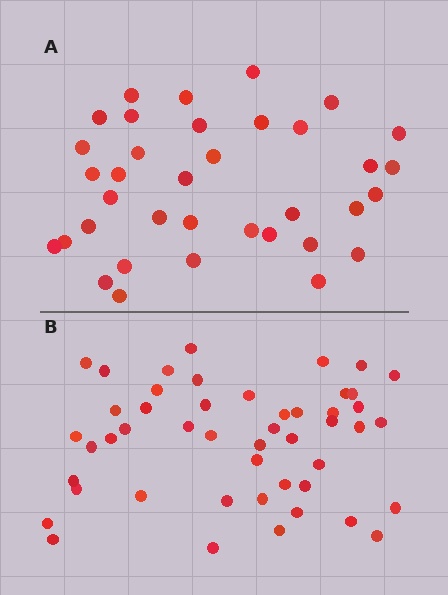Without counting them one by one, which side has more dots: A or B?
Region B (the bottom region) has more dots.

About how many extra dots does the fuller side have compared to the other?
Region B has roughly 12 or so more dots than region A.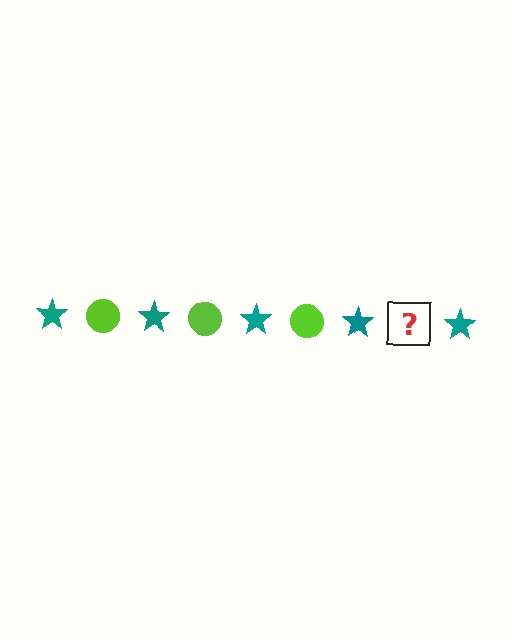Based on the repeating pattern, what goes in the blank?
The blank should be a lime circle.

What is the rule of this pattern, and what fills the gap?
The rule is that the pattern alternates between teal star and lime circle. The gap should be filled with a lime circle.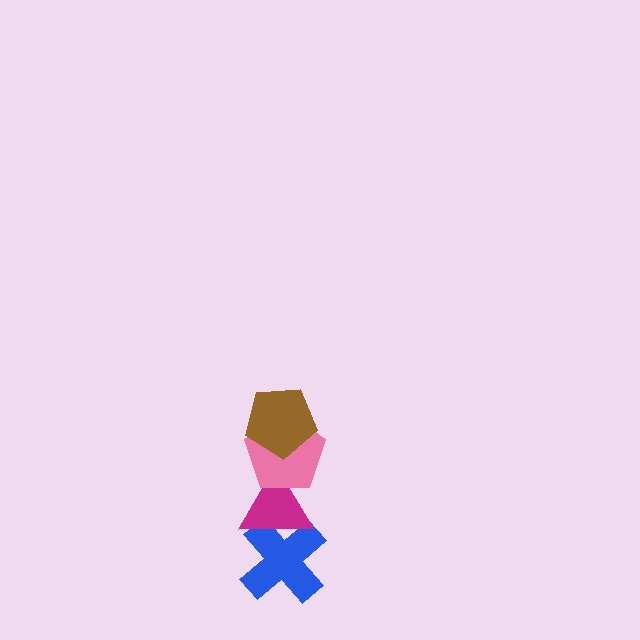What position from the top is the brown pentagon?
The brown pentagon is 1st from the top.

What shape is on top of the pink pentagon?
The brown pentagon is on top of the pink pentagon.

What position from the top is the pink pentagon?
The pink pentagon is 2nd from the top.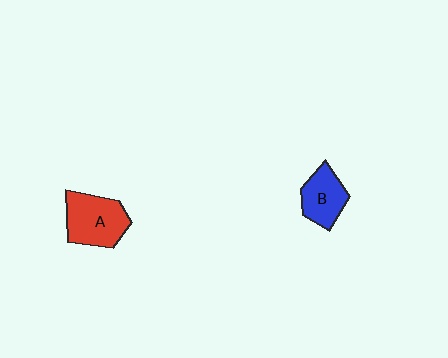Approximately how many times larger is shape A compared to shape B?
Approximately 1.4 times.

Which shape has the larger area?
Shape A (red).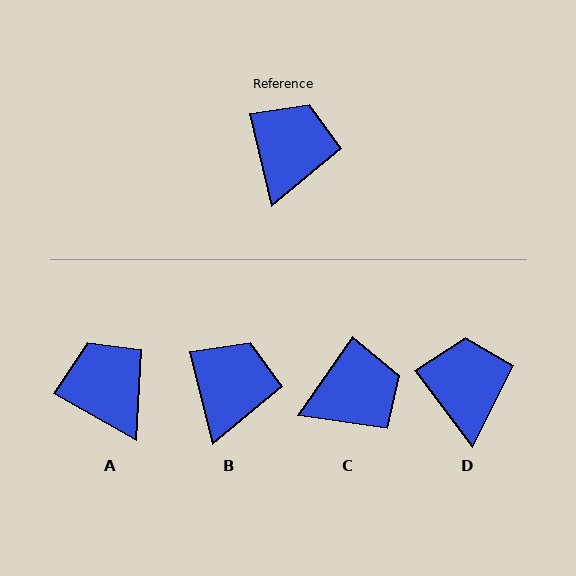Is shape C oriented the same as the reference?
No, it is off by about 48 degrees.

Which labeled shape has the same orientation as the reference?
B.